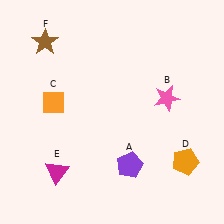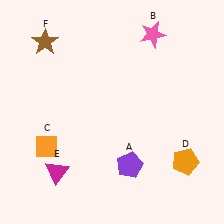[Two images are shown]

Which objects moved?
The objects that moved are: the pink star (B), the orange diamond (C).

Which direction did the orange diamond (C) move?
The orange diamond (C) moved down.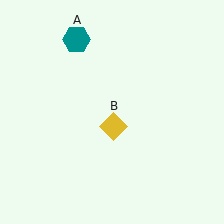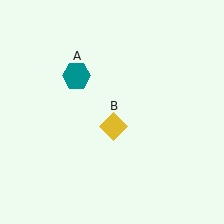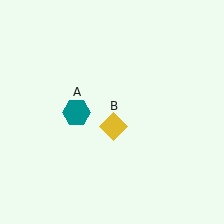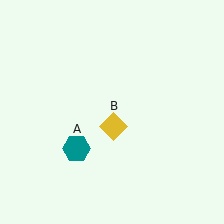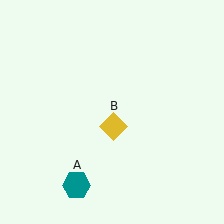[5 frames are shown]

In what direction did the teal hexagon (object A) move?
The teal hexagon (object A) moved down.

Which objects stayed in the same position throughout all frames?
Yellow diamond (object B) remained stationary.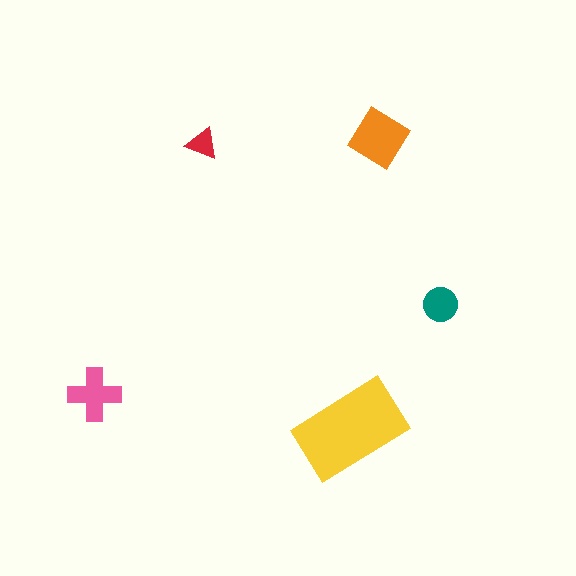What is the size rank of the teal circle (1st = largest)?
4th.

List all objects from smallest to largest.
The red triangle, the teal circle, the pink cross, the orange diamond, the yellow rectangle.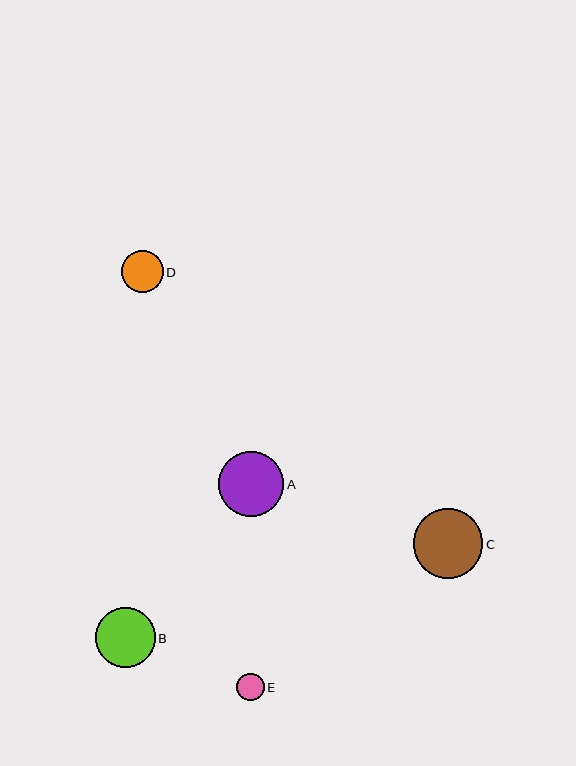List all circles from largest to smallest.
From largest to smallest: C, A, B, D, E.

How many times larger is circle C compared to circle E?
Circle C is approximately 2.6 times the size of circle E.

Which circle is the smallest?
Circle E is the smallest with a size of approximately 27 pixels.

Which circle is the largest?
Circle C is the largest with a size of approximately 70 pixels.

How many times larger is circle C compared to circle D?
Circle C is approximately 1.7 times the size of circle D.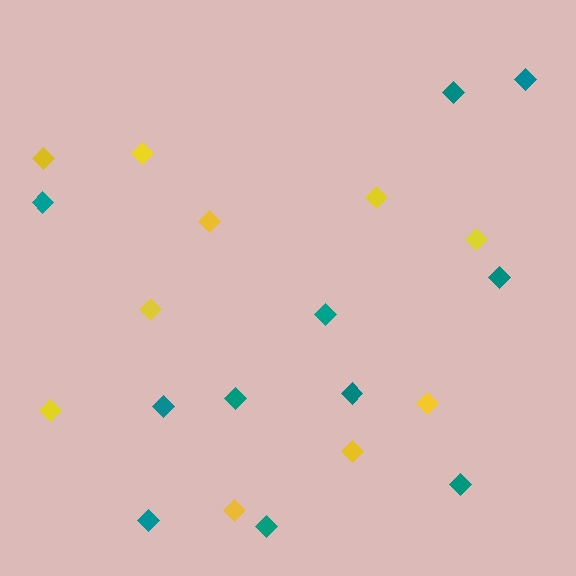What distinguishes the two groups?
There are 2 groups: one group of teal diamonds (11) and one group of yellow diamonds (10).